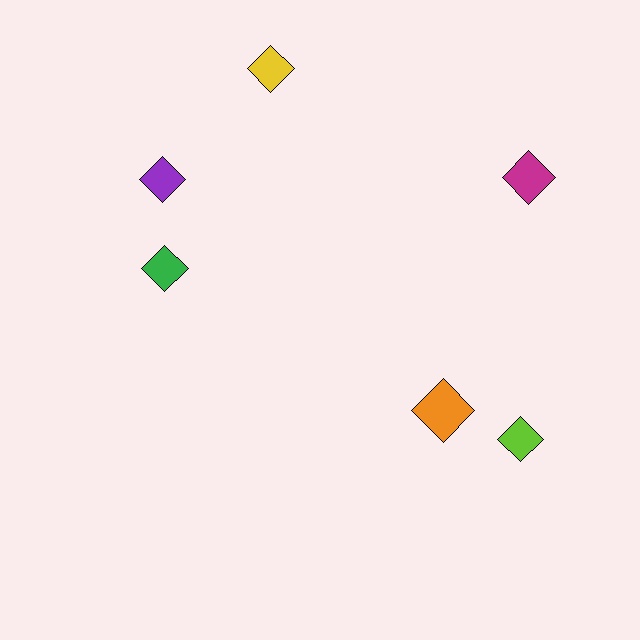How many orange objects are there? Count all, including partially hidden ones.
There is 1 orange object.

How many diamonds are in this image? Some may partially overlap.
There are 6 diamonds.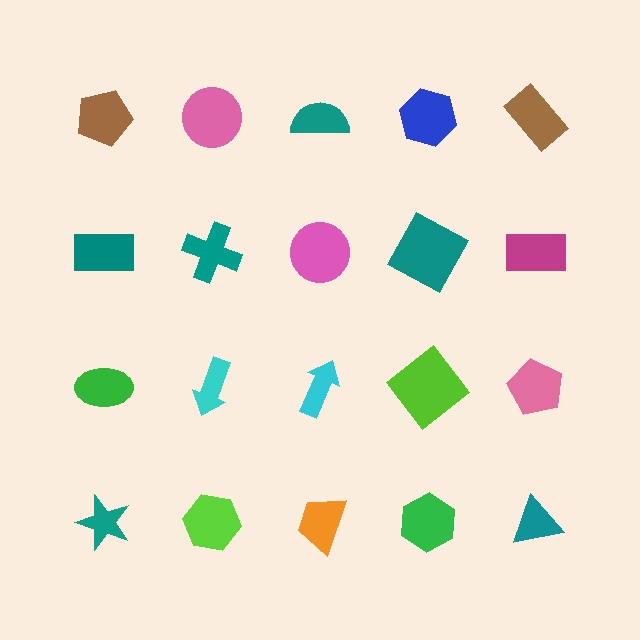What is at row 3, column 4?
A lime diamond.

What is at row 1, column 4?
A blue hexagon.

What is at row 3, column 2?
A cyan arrow.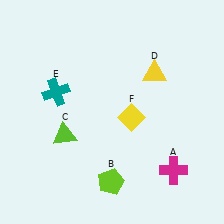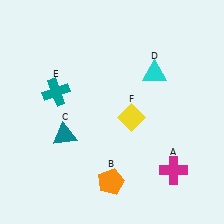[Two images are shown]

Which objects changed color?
B changed from lime to orange. C changed from lime to teal. D changed from yellow to cyan.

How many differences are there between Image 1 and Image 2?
There are 3 differences between the two images.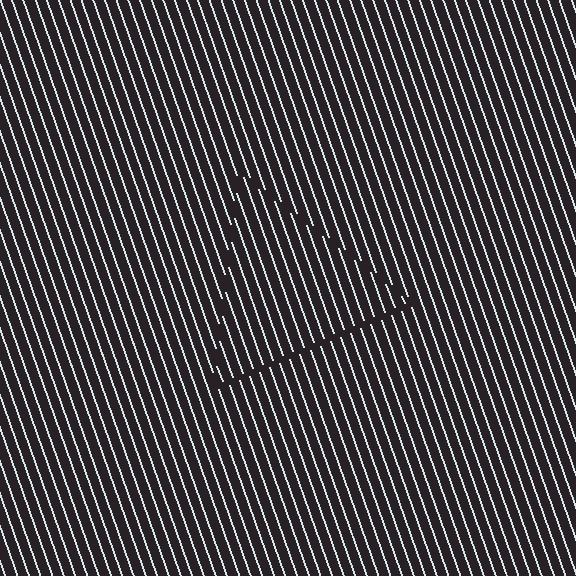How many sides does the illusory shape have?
3 sides — the line-ends trace a triangle.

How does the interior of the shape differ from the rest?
The interior of the shape contains the same grating, shifted by half a period — the contour is defined by the phase discontinuity where line-ends from the inner and outer gratings abut.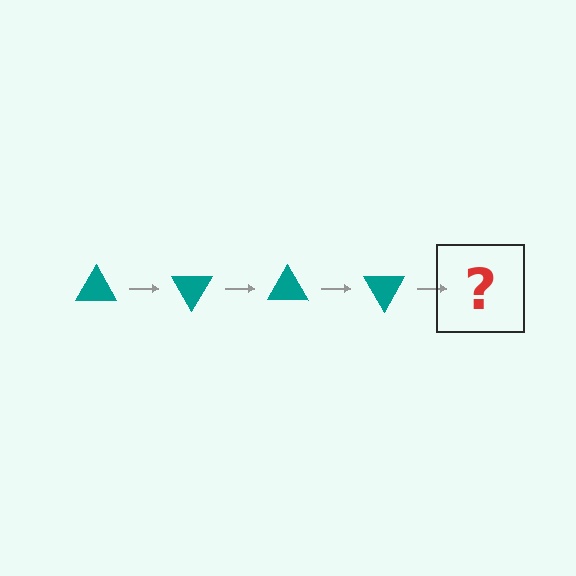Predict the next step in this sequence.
The next step is a teal triangle rotated 240 degrees.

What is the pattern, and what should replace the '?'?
The pattern is that the triangle rotates 60 degrees each step. The '?' should be a teal triangle rotated 240 degrees.